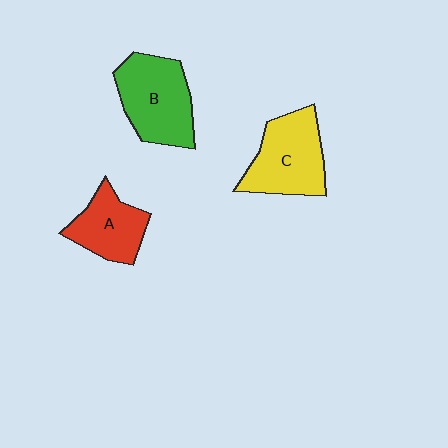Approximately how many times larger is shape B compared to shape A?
Approximately 1.4 times.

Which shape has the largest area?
Shape B (green).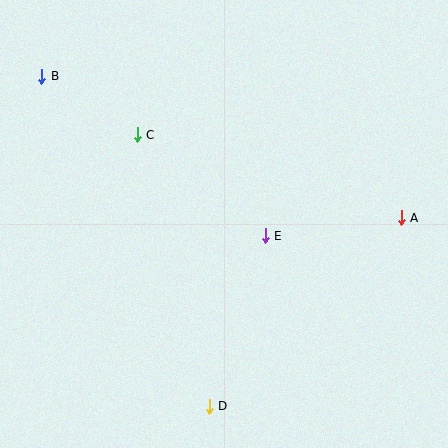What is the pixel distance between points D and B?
The distance between D and B is 370 pixels.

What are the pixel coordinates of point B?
Point B is at (42, 76).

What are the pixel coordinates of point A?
Point A is at (401, 218).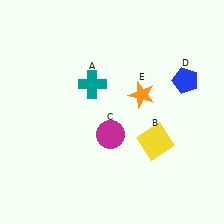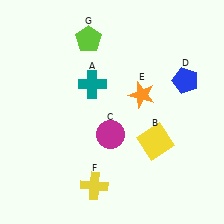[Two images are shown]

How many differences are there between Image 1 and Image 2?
There are 2 differences between the two images.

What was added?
A yellow cross (F), a lime pentagon (G) were added in Image 2.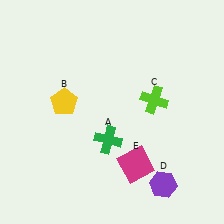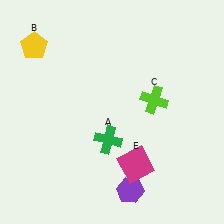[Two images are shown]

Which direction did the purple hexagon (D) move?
The purple hexagon (D) moved left.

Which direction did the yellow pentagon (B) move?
The yellow pentagon (B) moved up.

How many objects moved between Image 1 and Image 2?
2 objects moved between the two images.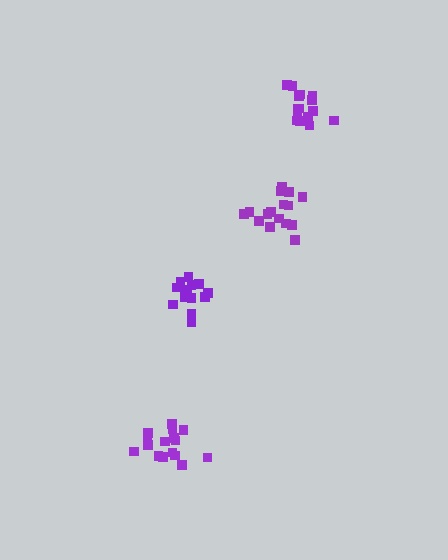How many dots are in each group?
Group 1: 16 dots, Group 2: 15 dots, Group 3: 15 dots, Group 4: 16 dots (62 total).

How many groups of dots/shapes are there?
There are 4 groups.